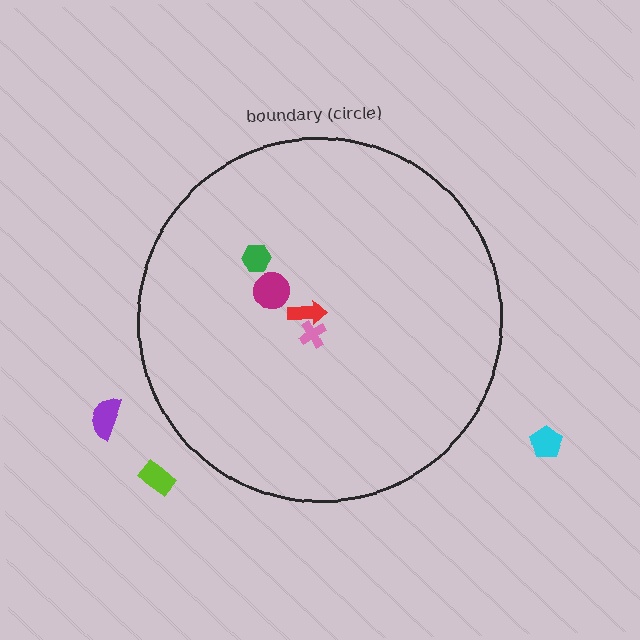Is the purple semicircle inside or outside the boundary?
Outside.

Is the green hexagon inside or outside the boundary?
Inside.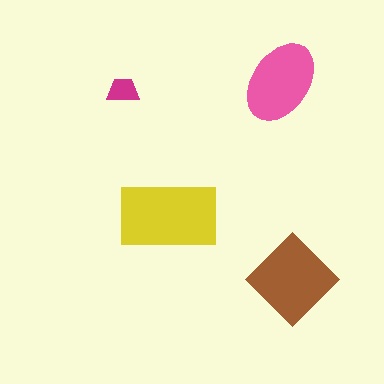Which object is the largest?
The yellow rectangle.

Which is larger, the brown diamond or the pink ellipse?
The brown diamond.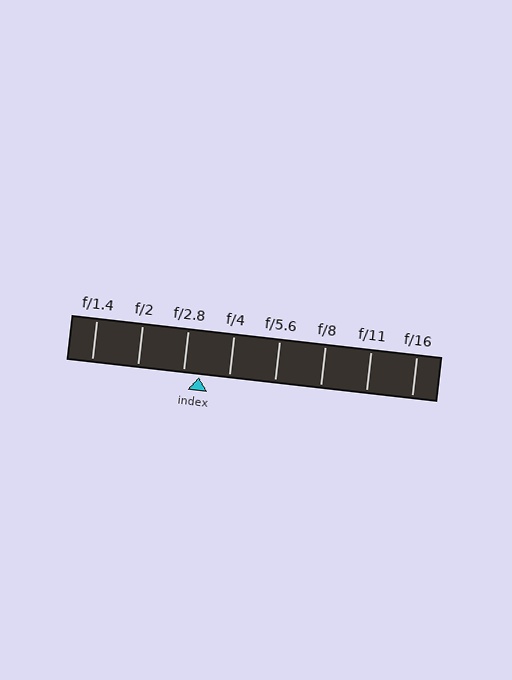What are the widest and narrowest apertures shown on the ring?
The widest aperture shown is f/1.4 and the narrowest is f/16.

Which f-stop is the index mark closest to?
The index mark is closest to f/2.8.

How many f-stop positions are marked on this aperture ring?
There are 8 f-stop positions marked.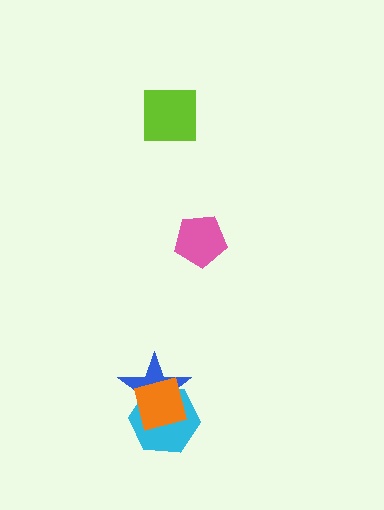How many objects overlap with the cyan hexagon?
2 objects overlap with the cyan hexagon.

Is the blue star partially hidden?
Yes, it is partially covered by another shape.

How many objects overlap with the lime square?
0 objects overlap with the lime square.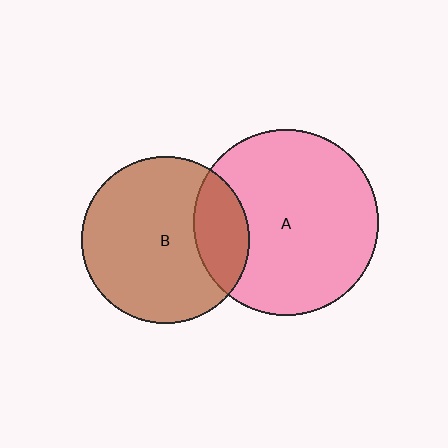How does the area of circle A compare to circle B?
Approximately 1.2 times.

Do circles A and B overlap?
Yes.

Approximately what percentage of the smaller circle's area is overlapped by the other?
Approximately 20%.